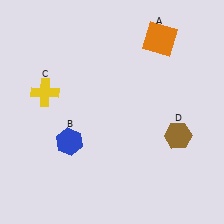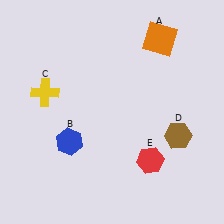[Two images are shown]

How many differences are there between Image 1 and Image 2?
There is 1 difference between the two images.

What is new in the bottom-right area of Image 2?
A red hexagon (E) was added in the bottom-right area of Image 2.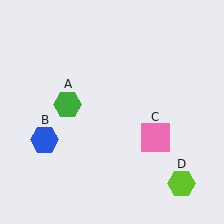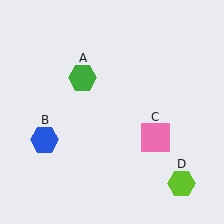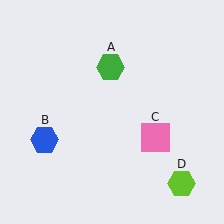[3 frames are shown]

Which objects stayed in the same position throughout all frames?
Blue hexagon (object B) and pink square (object C) and lime hexagon (object D) remained stationary.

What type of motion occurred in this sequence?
The green hexagon (object A) rotated clockwise around the center of the scene.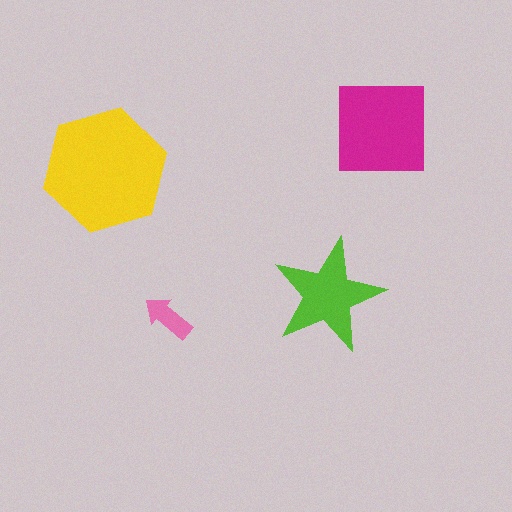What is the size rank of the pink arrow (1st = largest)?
4th.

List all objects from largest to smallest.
The yellow hexagon, the magenta square, the lime star, the pink arrow.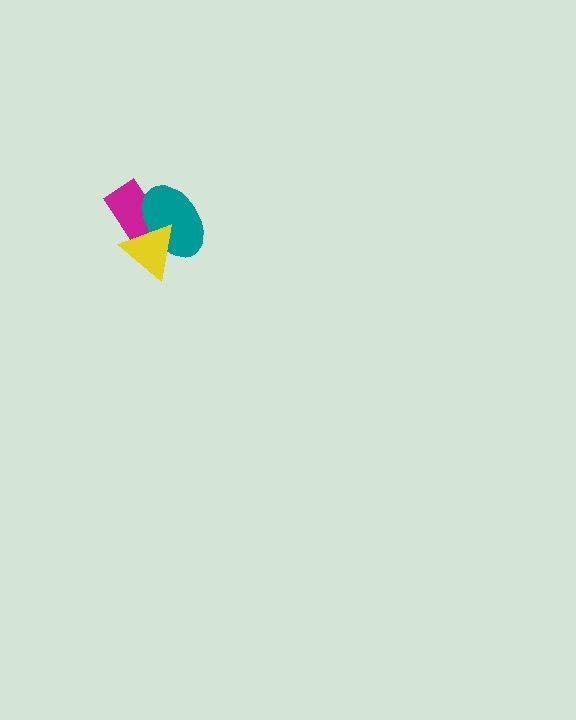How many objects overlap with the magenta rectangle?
2 objects overlap with the magenta rectangle.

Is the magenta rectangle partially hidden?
Yes, it is partially covered by another shape.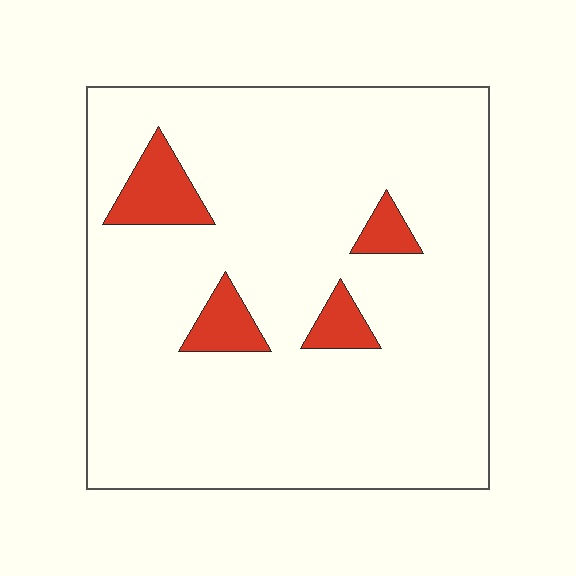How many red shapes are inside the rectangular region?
4.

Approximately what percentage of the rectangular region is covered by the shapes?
Approximately 10%.